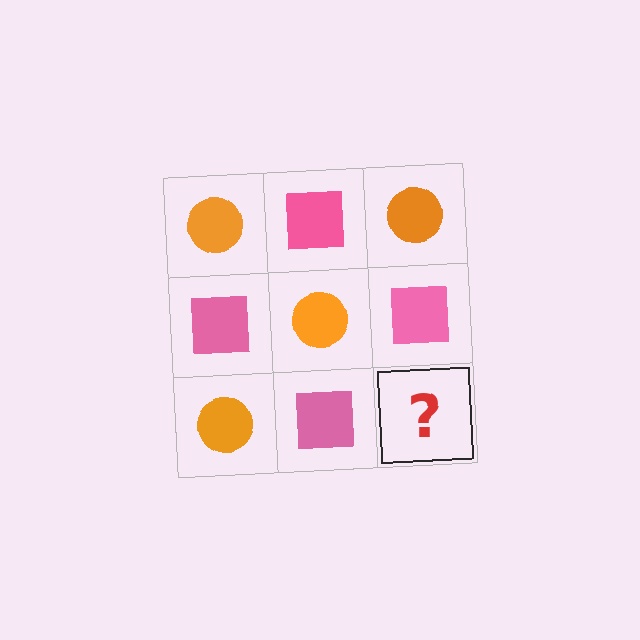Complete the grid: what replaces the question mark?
The question mark should be replaced with an orange circle.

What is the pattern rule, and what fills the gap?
The rule is that it alternates orange circle and pink square in a checkerboard pattern. The gap should be filled with an orange circle.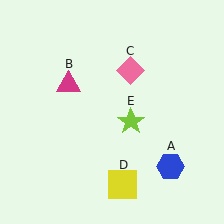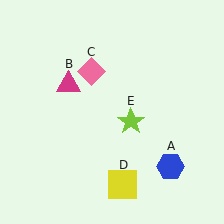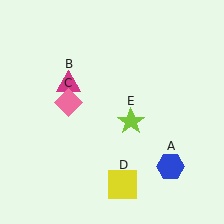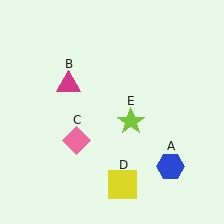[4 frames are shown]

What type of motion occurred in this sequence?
The pink diamond (object C) rotated counterclockwise around the center of the scene.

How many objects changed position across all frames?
1 object changed position: pink diamond (object C).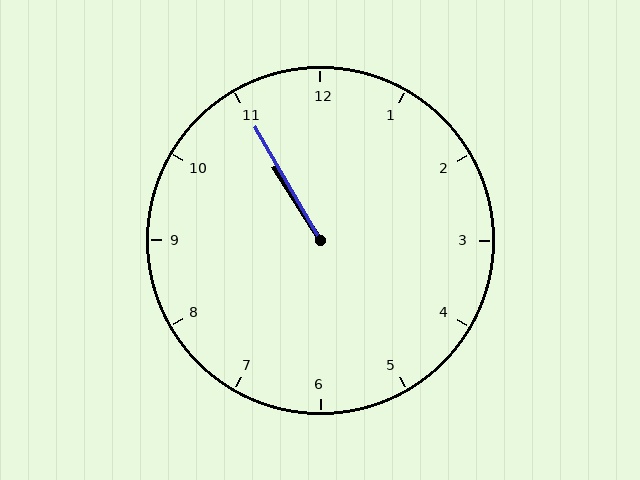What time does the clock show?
10:55.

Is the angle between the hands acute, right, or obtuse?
It is acute.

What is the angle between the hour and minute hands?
Approximately 2 degrees.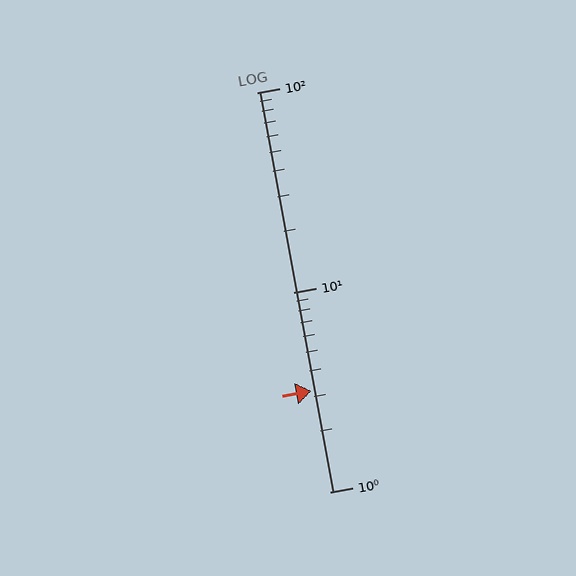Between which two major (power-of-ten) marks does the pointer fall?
The pointer is between 1 and 10.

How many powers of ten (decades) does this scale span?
The scale spans 2 decades, from 1 to 100.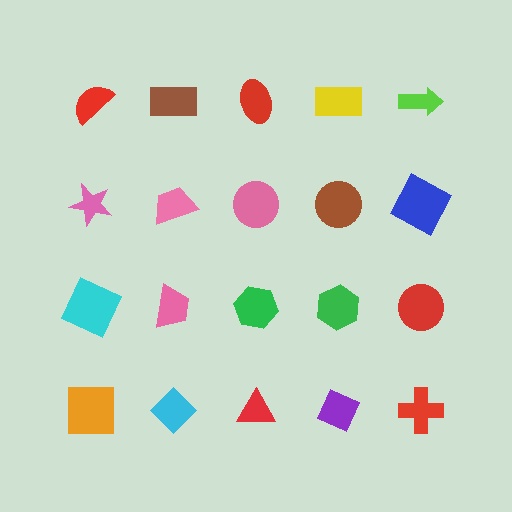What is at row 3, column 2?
A pink trapezoid.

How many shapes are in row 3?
5 shapes.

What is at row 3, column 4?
A green hexagon.